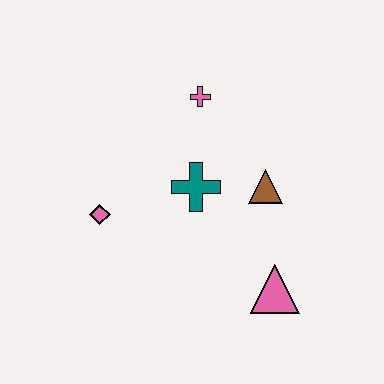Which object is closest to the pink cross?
The teal cross is closest to the pink cross.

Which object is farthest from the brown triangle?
The pink diamond is farthest from the brown triangle.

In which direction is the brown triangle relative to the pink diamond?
The brown triangle is to the right of the pink diamond.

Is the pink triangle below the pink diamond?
Yes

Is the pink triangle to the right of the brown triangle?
Yes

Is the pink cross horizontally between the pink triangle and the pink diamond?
Yes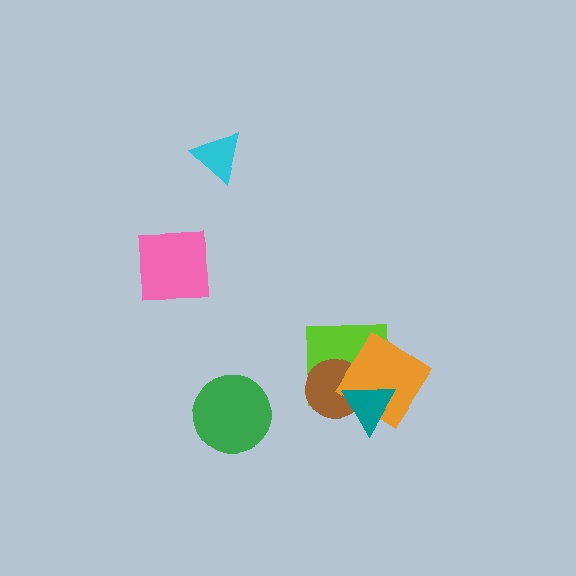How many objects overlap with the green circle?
0 objects overlap with the green circle.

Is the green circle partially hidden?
No, no other shape covers it.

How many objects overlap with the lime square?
3 objects overlap with the lime square.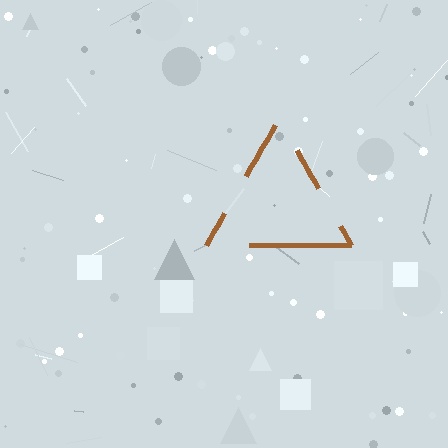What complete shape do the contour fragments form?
The contour fragments form a triangle.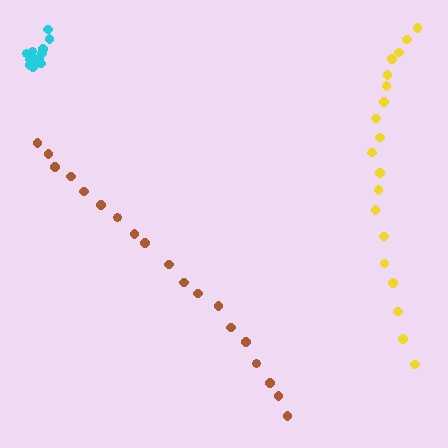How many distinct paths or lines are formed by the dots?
There are 3 distinct paths.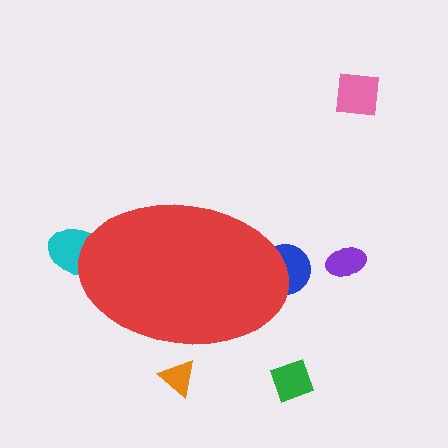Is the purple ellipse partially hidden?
No, the purple ellipse is fully visible.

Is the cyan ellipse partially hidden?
Yes, the cyan ellipse is partially hidden behind the red ellipse.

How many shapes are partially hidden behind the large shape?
3 shapes are partially hidden.